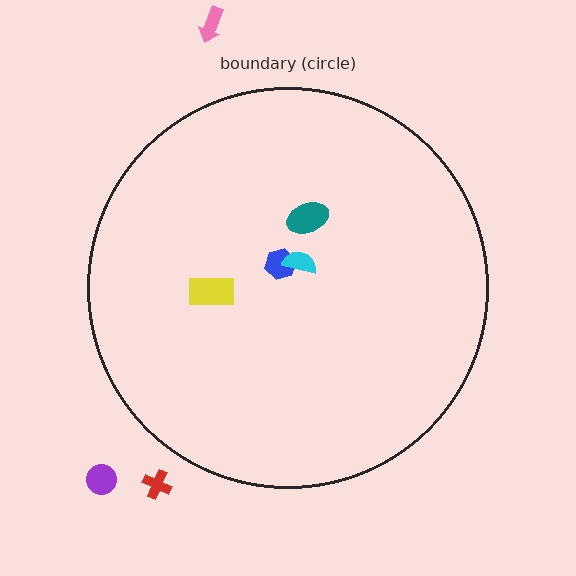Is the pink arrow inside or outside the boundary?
Outside.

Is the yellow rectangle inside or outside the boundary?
Inside.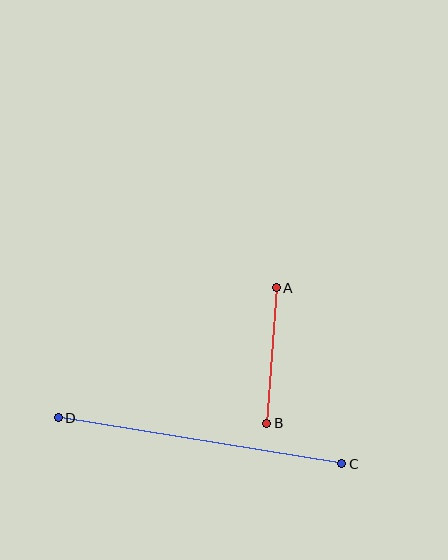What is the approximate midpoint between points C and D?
The midpoint is at approximately (200, 441) pixels.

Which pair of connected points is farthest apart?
Points C and D are farthest apart.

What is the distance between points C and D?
The distance is approximately 287 pixels.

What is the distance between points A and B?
The distance is approximately 136 pixels.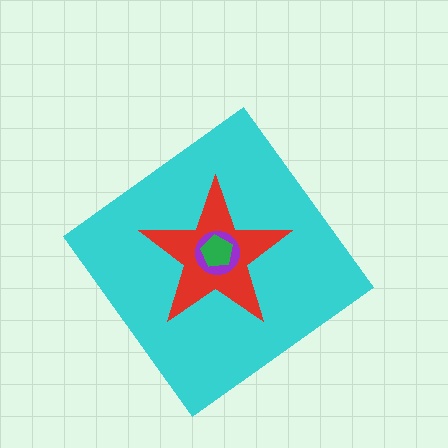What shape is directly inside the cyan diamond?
The red star.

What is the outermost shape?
The cyan diamond.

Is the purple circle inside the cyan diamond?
Yes.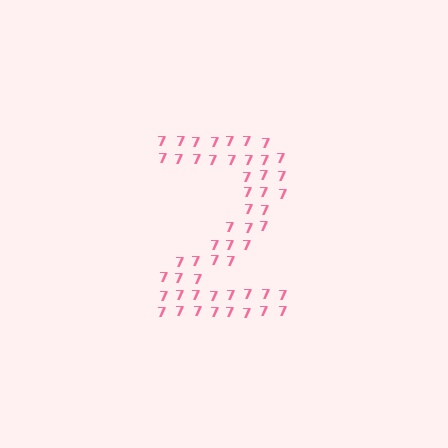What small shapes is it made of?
It is made of small digit 7's.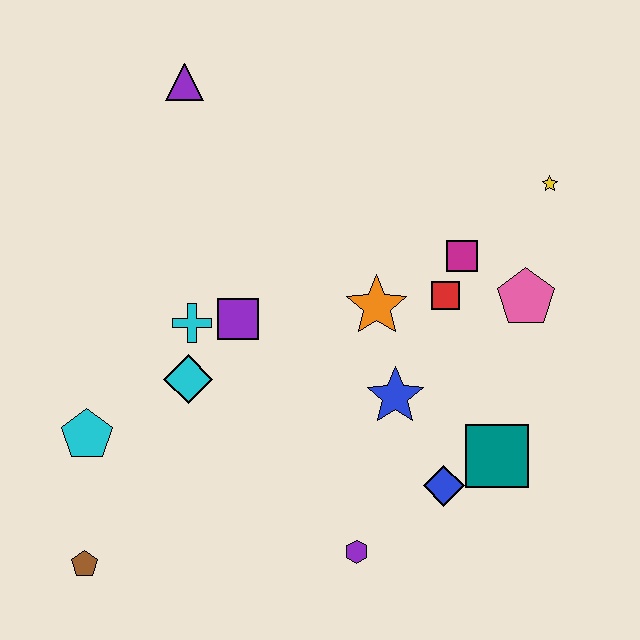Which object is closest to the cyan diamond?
The cyan cross is closest to the cyan diamond.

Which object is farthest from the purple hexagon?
The purple triangle is farthest from the purple hexagon.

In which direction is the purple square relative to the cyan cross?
The purple square is to the right of the cyan cross.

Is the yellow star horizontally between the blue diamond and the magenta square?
No